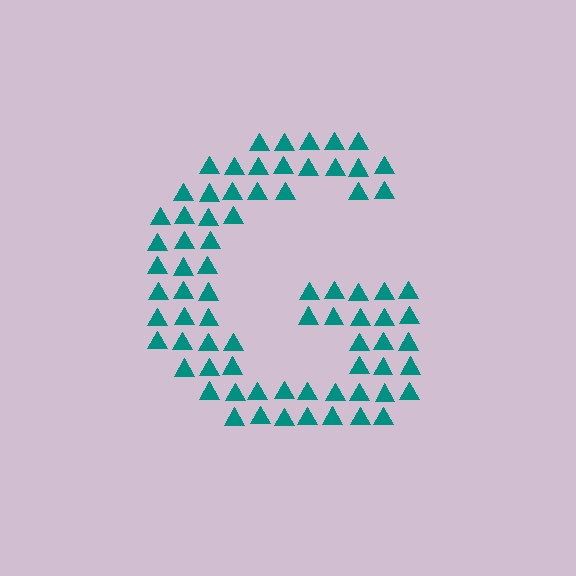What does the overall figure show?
The overall figure shows the letter G.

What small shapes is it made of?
It is made of small triangles.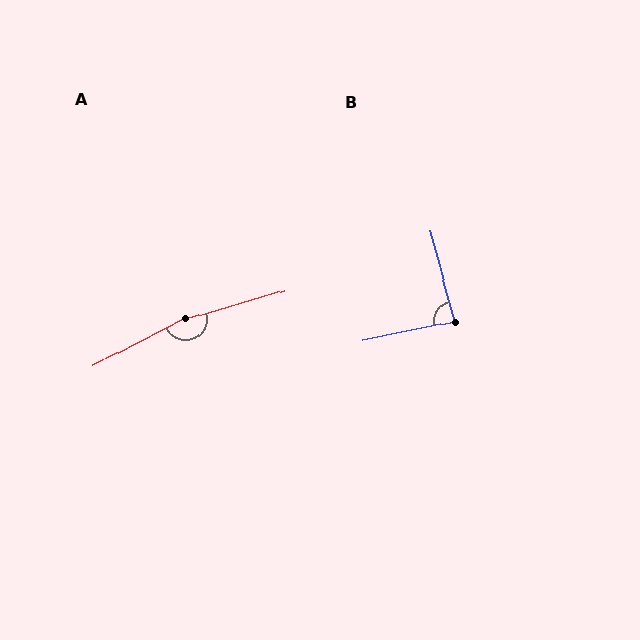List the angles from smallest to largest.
B (86°), A (168°).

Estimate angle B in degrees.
Approximately 86 degrees.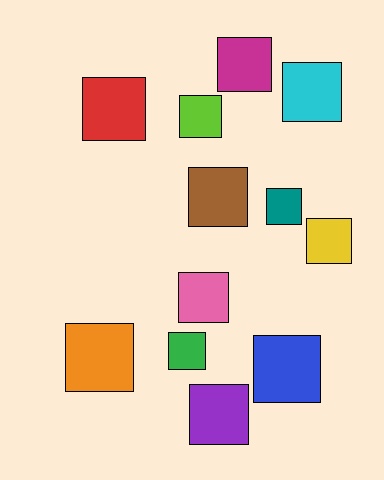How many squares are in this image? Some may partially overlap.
There are 12 squares.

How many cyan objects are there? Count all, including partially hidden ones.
There is 1 cyan object.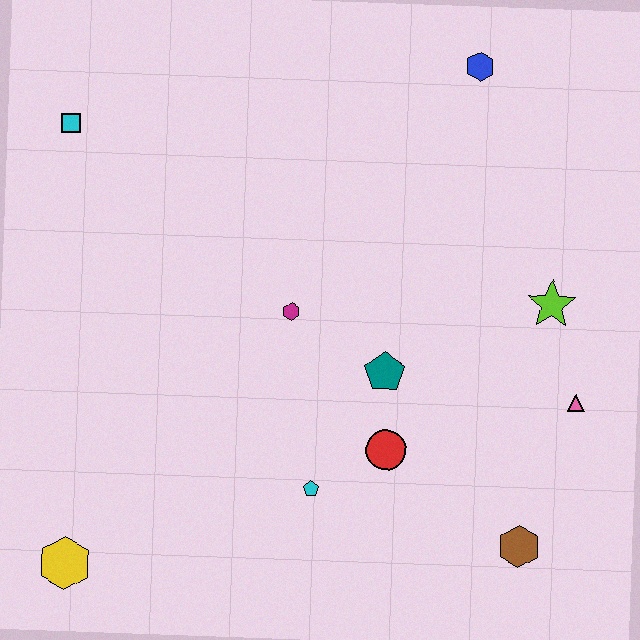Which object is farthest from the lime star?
The yellow hexagon is farthest from the lime star.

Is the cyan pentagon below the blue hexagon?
Yes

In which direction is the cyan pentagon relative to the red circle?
The cyan pentagon is to the left of the red circle.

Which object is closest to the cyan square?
The magenta hexagon is closest to the cyan square.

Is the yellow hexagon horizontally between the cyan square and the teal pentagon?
Yes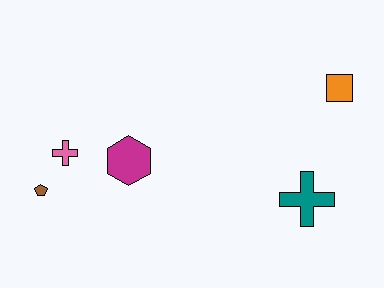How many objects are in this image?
There are 5 objects.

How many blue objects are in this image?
There are no blue objects.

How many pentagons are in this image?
There is 1 pentagon.